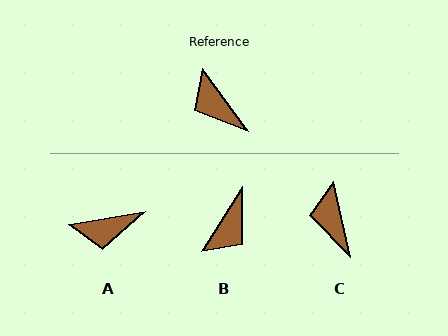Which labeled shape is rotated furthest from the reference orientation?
B, about 112 degrees away.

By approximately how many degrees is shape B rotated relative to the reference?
Approximately 112 degrees counter-clockwise.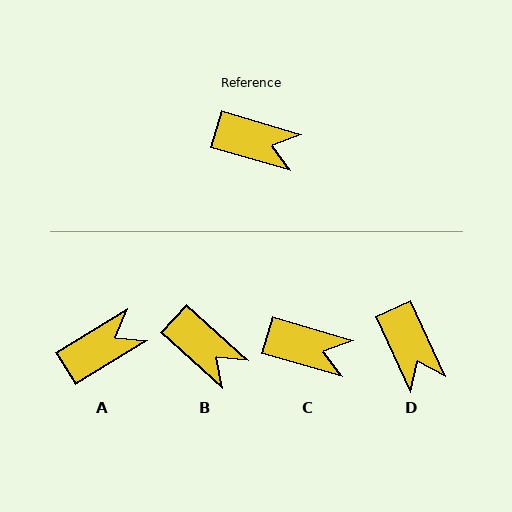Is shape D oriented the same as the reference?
No, it is off by about 49 degrees.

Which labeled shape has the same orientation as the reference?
C.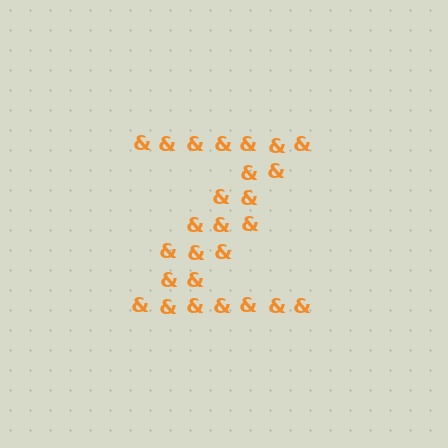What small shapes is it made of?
It is made of small ampersands.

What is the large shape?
The large shape is the letter Z.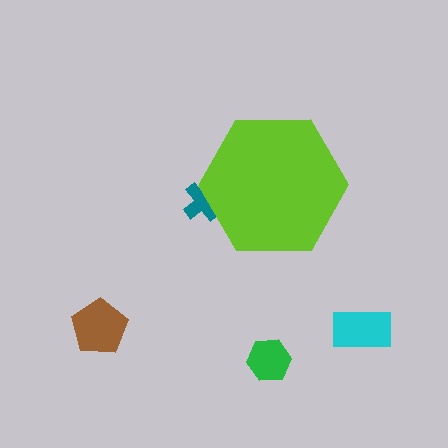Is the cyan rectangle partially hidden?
No, the cyan rectangle is fully visible.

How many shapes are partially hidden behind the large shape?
1 shape is partially hidden.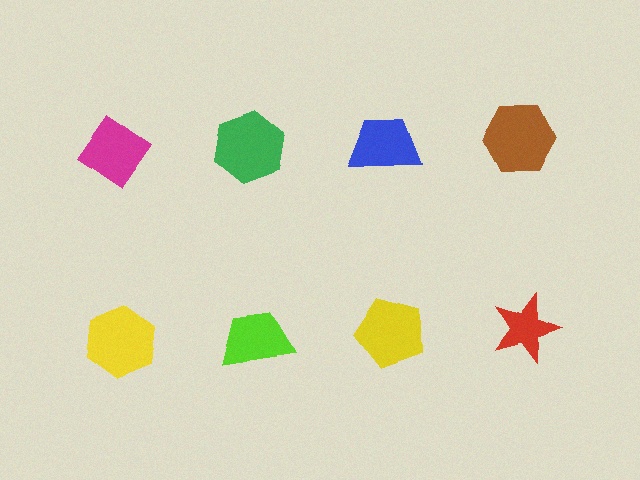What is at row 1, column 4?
A brown hexagon.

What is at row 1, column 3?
A blue trapezoid.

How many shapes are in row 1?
4 shapes.